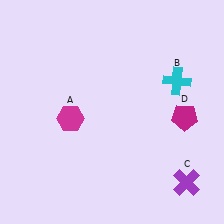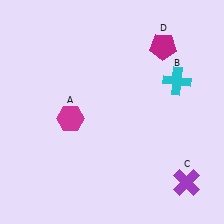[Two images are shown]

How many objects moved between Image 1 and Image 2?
1 object moved between the two images.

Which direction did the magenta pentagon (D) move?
The magenta pentagon (D) moved up.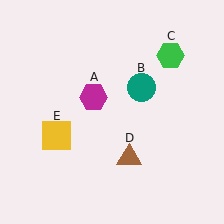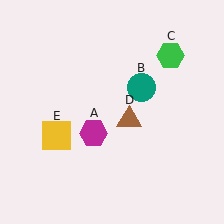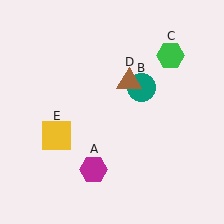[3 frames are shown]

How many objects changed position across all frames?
2 objects changed position: magenta hexagon (object A), brown triangle (object D).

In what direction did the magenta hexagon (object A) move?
The magenta hexagon (object A) moved down.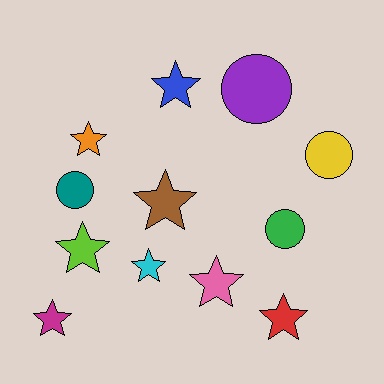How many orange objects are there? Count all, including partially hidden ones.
There is 1 orange object.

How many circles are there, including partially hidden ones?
There are 4 circles.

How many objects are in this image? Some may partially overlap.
There are 12 objects.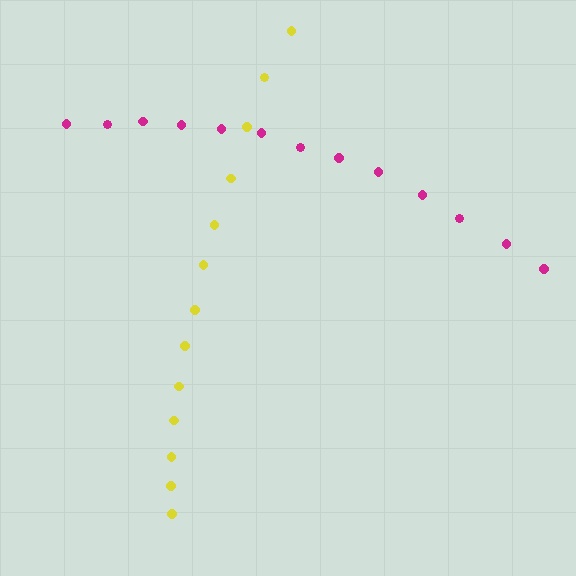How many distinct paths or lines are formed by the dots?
There are 2 distinct paths.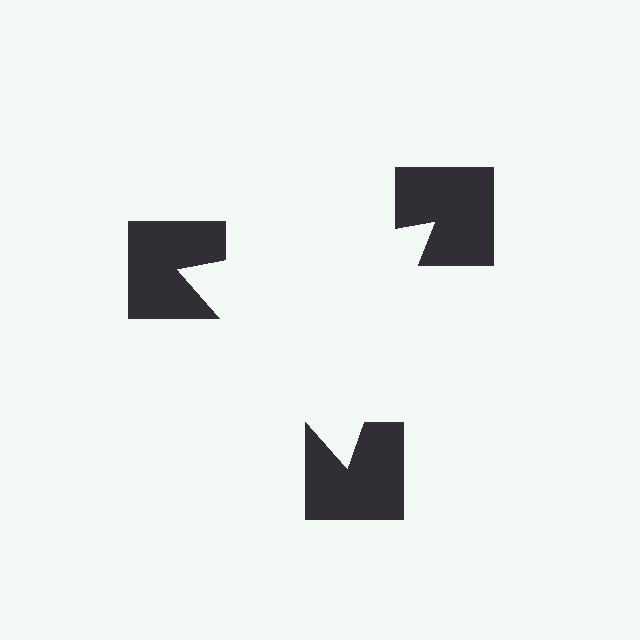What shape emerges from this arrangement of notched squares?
An illusory triangle — its edges are inferred from the aligned wedge cuts in the notched squares, not physically drawn.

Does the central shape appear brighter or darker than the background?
It typically appears slightly brighter than the background, even though no actual brightness change is drawn.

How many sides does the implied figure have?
3 sides.